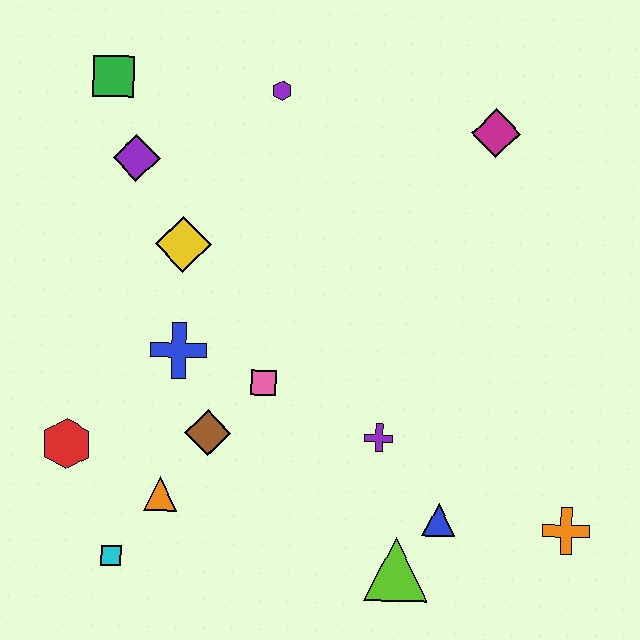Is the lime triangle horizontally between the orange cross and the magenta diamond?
No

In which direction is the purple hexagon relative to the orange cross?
The purple hexagon is above the orange cross.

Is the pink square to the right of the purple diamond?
Yes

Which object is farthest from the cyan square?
The magenta diamond is farthest from the cyan square.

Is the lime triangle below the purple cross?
Yes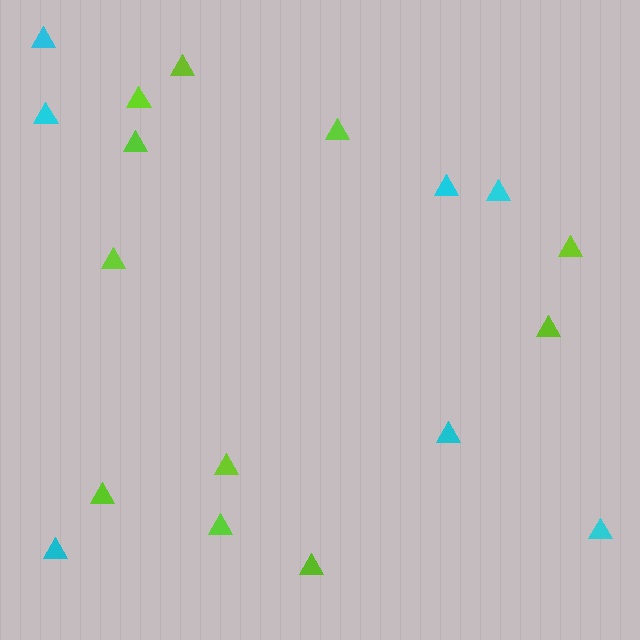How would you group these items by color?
There are 2 groups: one group of lime triangles (11) and one group of cyan triangles (7).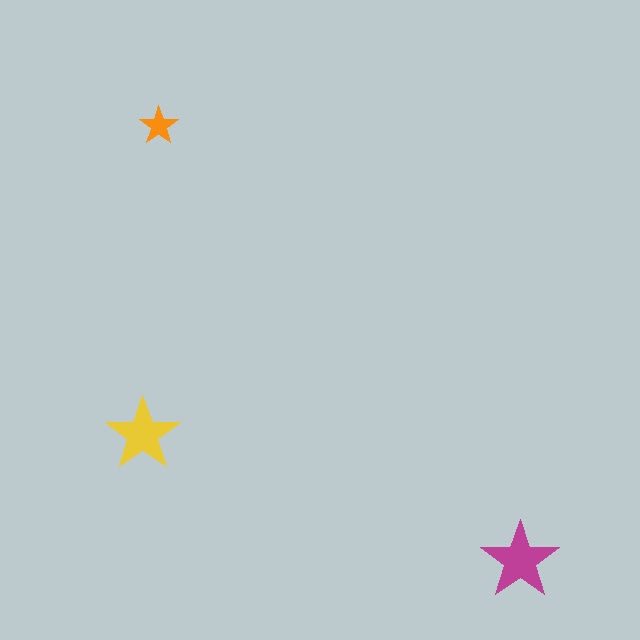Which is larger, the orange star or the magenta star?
The magenta one.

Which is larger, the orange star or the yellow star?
The yellow one.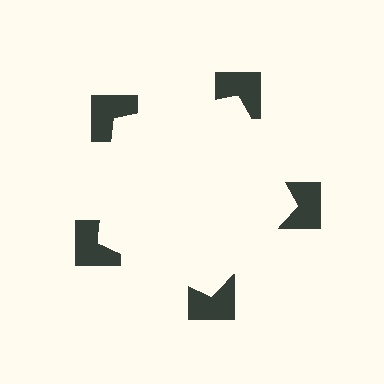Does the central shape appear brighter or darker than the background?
It typically appears slightly brighter than the background, even though no actual brightness change is drawn.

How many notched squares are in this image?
There are 5 — one at each vertex of the illusory pentagon.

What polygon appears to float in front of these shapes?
An illusory pentagon — its edges are inferred from the aligned wedge cuts in the notched squares, not physically drawn.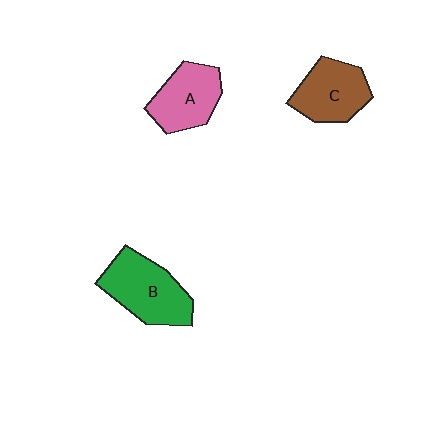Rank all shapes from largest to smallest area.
From largest to smallest: B (green), C (brown), A (pink).